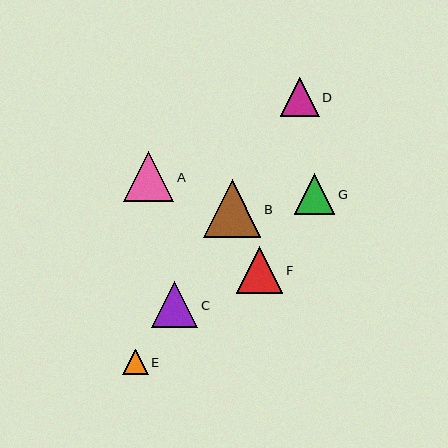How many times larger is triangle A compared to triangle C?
Triangle A is approximately 1.1 times the size of triangle C.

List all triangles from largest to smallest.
From largest to smallest: B, A, F, C, G, D, E.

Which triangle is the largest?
Triangle B is the largest with a size of approximately 58 pixels.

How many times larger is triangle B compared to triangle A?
Triangle B is approximately 1.1 times the size of triangle A.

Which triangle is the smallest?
Triangle E is the smallest with a size of approximately 25 pixels.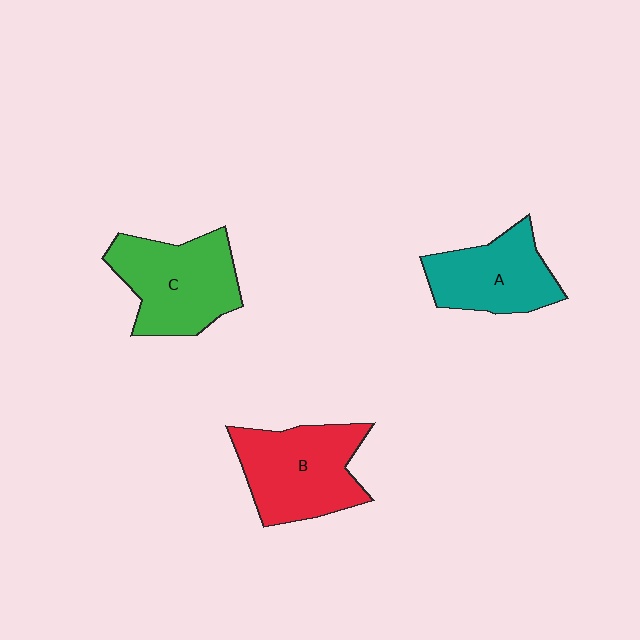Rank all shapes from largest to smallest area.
From largest to smallest: B (red), C (green), A (teal).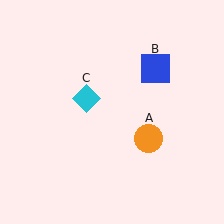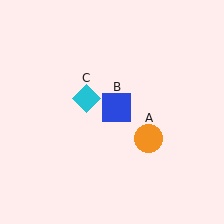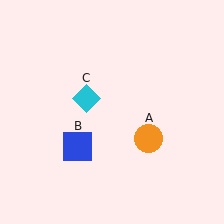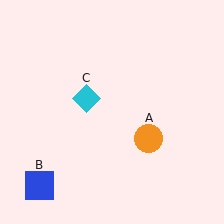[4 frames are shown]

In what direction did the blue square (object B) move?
The blue square (object B) moved down and to the left.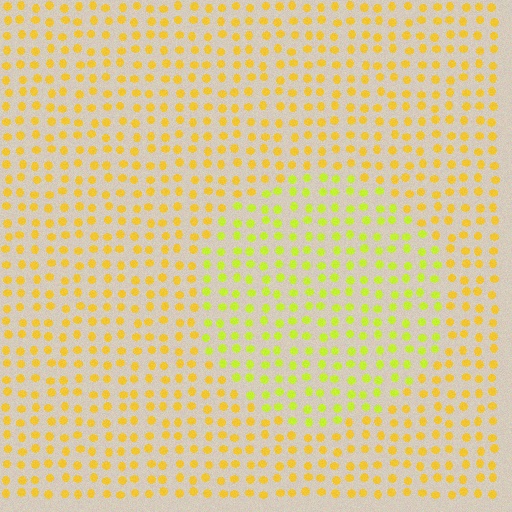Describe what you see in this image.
The image is filled with small yellow elements in a uniform arrangement. A circle-shaped region is visible where the elements are tinted to a slightly different hue, forming a subtle color boundary.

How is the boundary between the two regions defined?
The boundary is defined purely by a slight shift in hue (about 28 degrees). Spacing, size, and orientation are identical on both sides.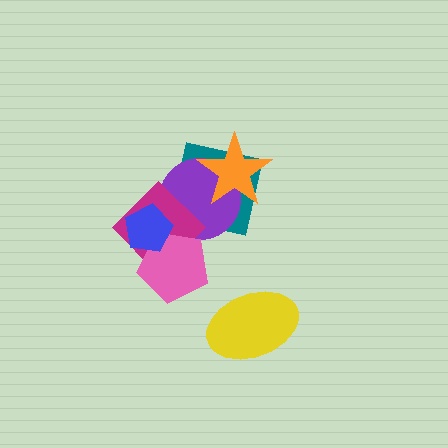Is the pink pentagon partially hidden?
Yes, it is partially covered by another shape.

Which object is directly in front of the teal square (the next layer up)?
The purple circle is directly in front of the teal square.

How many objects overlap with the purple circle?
3 objects overlap with the purple circle.